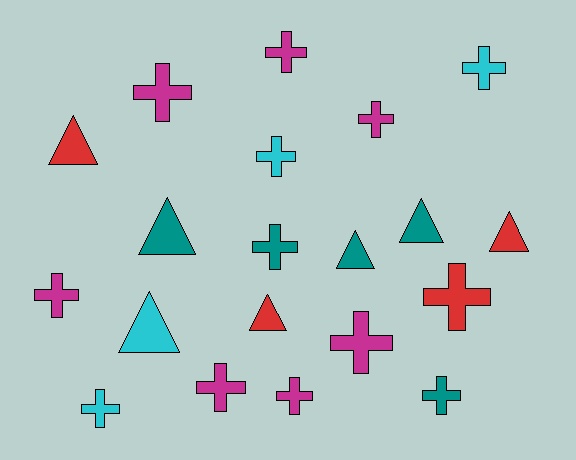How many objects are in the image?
There are 20 objects.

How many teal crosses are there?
There are 2 teal crosses.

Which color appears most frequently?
Magenta, with 7 objects.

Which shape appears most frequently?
Cross, with 13 objects.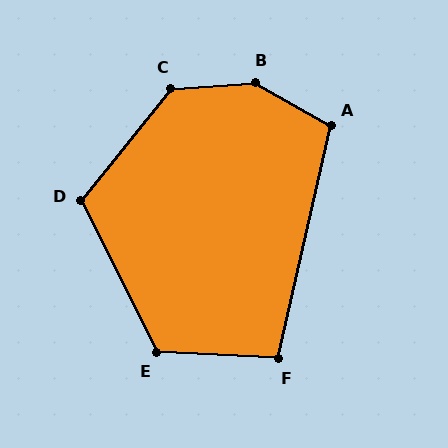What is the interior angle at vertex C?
Approximately 133 degrees (obtuse).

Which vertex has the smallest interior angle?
F, at approximately 100 degrees.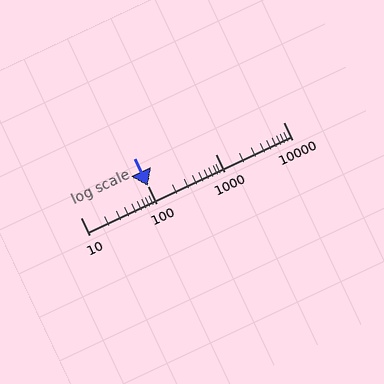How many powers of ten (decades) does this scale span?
The scale spans 3 decades, from 10 to 10000.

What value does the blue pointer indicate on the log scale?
The pointer indicates approximately 100.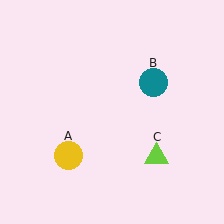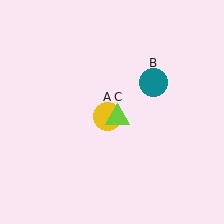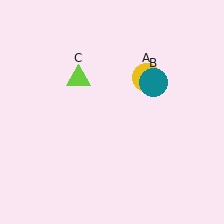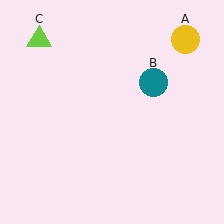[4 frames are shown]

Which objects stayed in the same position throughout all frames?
Teal circle (object B) remained stationary.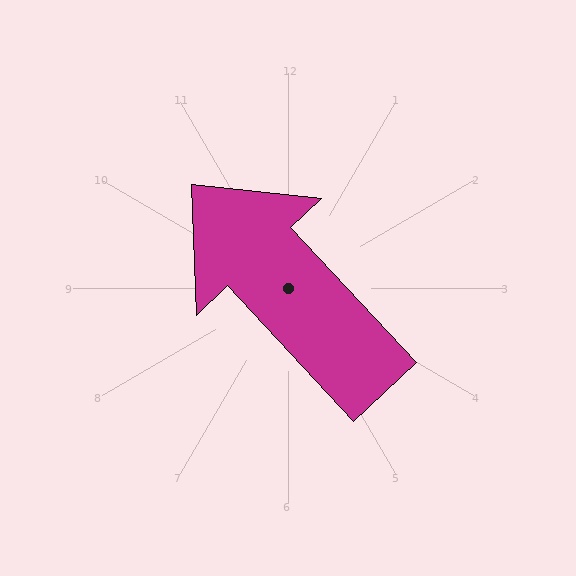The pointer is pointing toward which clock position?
Roughly 11 o'clock.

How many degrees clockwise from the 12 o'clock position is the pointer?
Approximately 317 degrees.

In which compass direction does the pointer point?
Northwest.